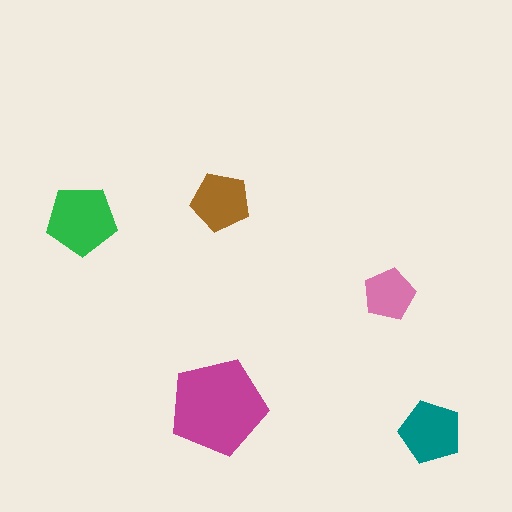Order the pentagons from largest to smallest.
the magenta one, the green one, the teal one, the brown one, the pink one.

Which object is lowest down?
The teal pentagon is bottommost.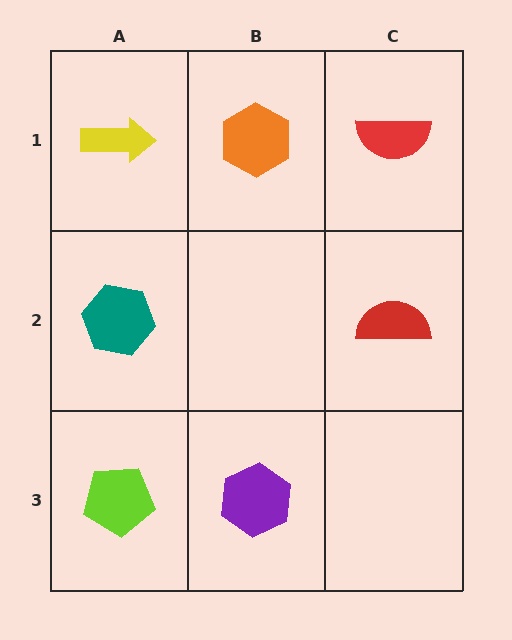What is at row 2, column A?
A teal hexagon.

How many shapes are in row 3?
2 shapes.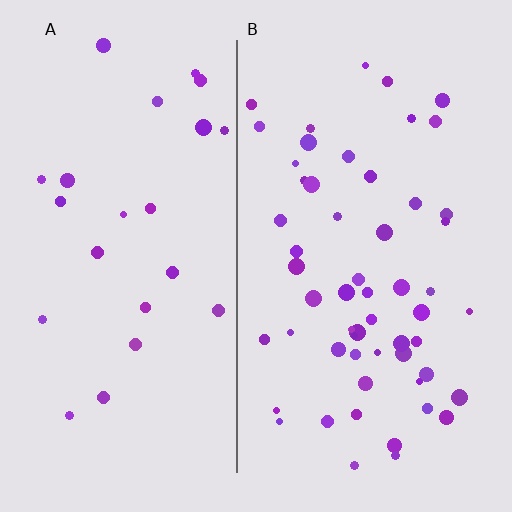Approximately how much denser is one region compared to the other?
Approximately 2.4× — region B over region A.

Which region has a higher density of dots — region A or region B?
B (the right).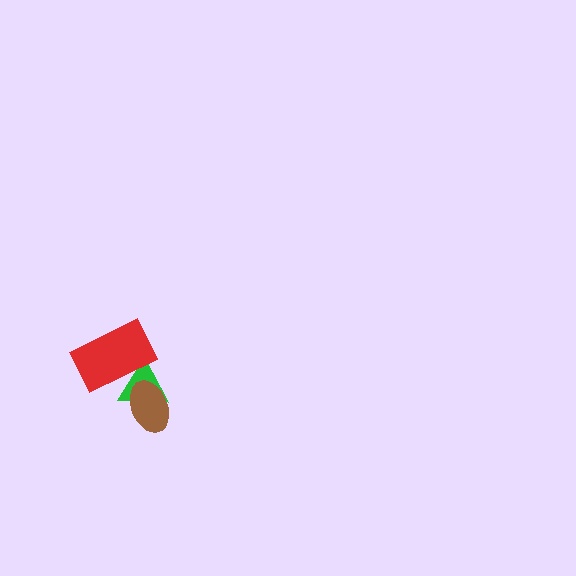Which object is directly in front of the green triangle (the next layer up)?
The red rectangle is directly in front of the green triangle.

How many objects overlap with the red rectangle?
1 object overlaps with the red rectangle.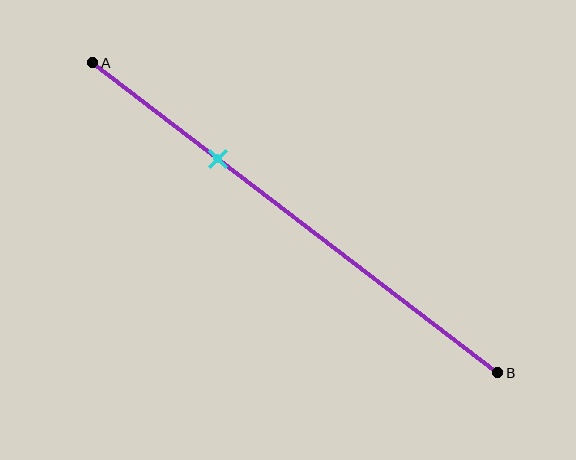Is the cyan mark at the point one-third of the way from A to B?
Yes, the mark is approximately at the one-third point.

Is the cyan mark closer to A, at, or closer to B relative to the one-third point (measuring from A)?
The cyan mark is approximately at the one-third point of segment AB.